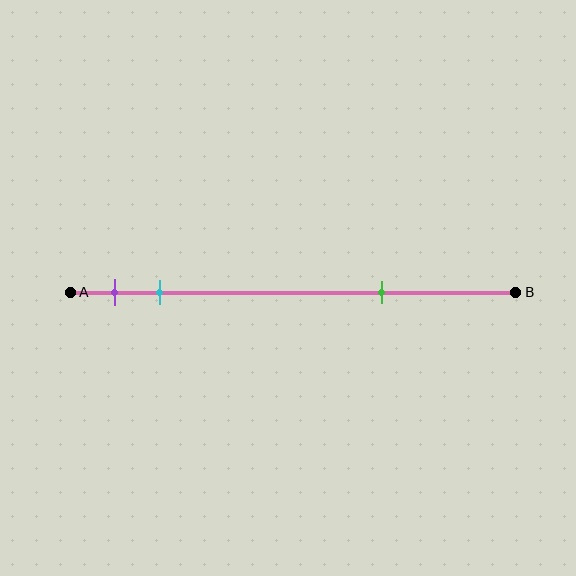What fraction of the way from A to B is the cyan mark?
The cyan mark is approximately 20% (0.2) of the way from A to B.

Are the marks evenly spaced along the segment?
No, the marks are not evenly spaced.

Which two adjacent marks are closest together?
The purple and cyan marks are the closest adjacent pair.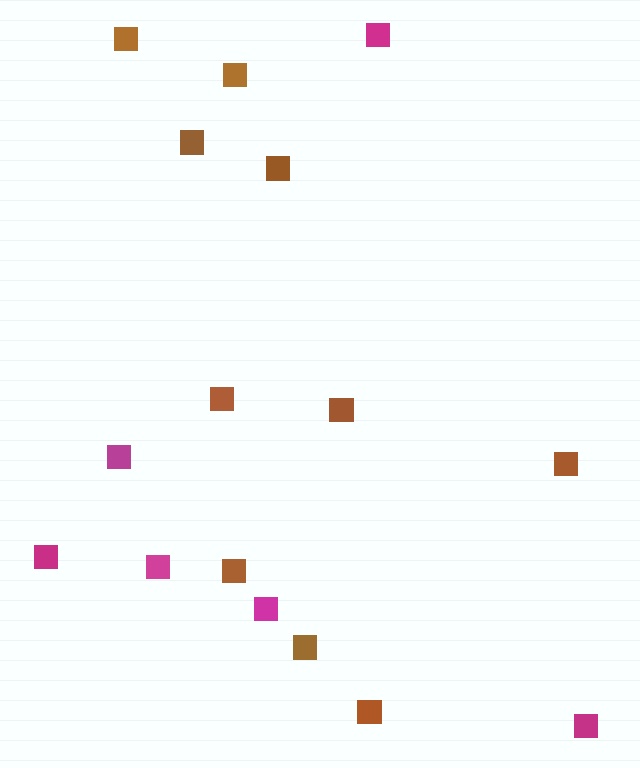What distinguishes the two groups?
There are 2 groups: one group of brown squares (10) and one group of magenta squares (6).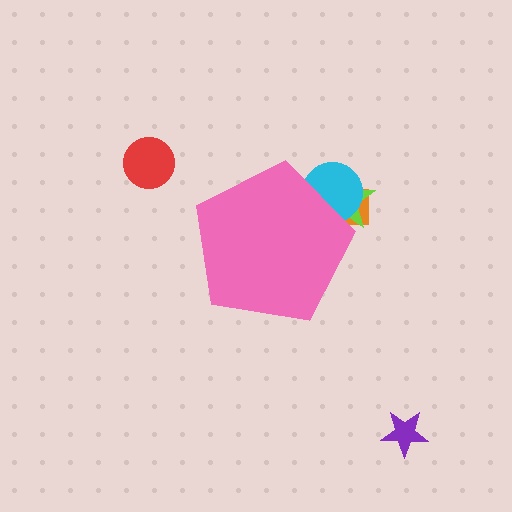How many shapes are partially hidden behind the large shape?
3 shapes are partially hidden.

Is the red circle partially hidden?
No, the red circle is fully visible.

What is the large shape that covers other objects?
A pink pentagon.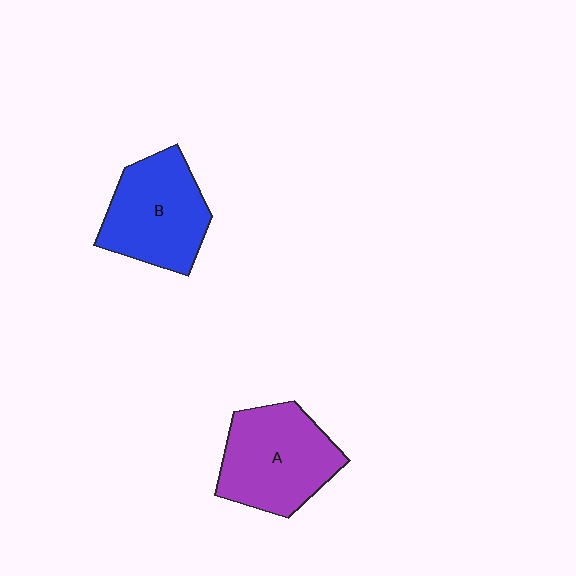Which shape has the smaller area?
Shape B (blue).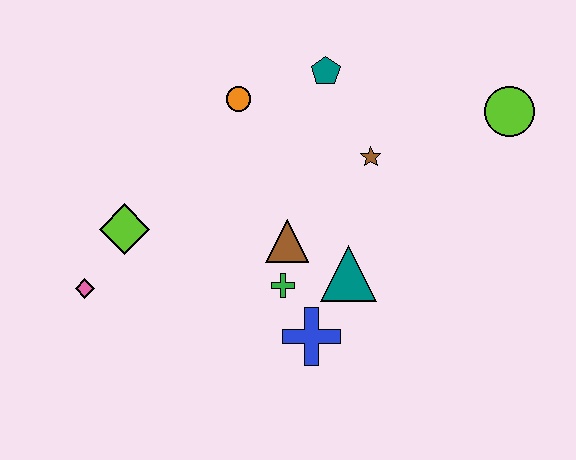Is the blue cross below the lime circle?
Yes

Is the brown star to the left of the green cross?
No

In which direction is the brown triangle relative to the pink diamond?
The brown triangle is to the right of the pink diamond.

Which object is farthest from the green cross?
The lime circle is farthest from the green cross.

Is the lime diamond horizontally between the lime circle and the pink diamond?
Yes